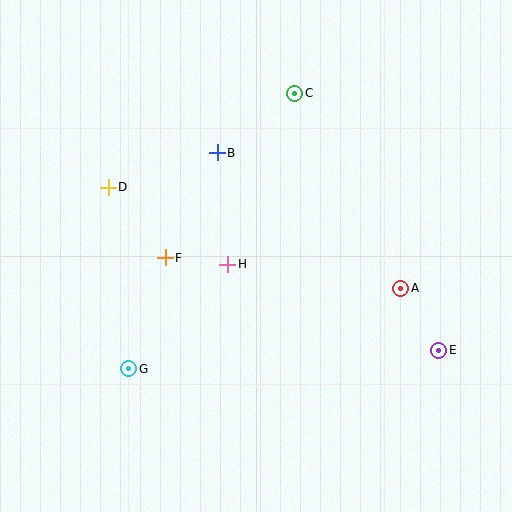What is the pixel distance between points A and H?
The distance between A and H is 174 pixels.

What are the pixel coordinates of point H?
Point H is at (228, 264).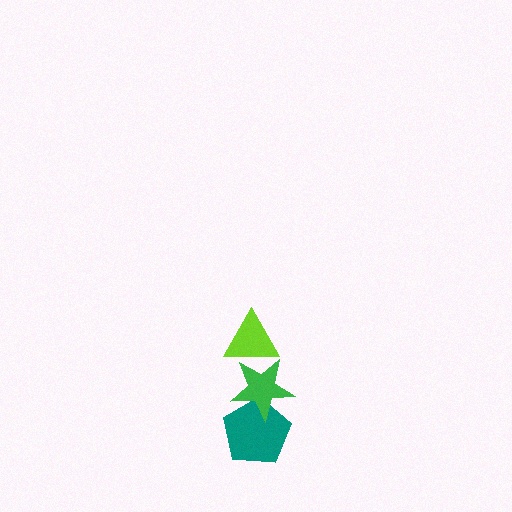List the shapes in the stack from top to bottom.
From top to bottom: the lime triangle, the green star, the teal pentagon.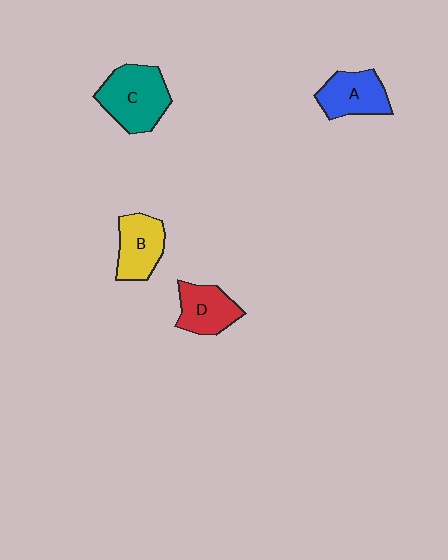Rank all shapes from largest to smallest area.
From largest to smallest: C (teal), A (blue), B (yellow), D (red).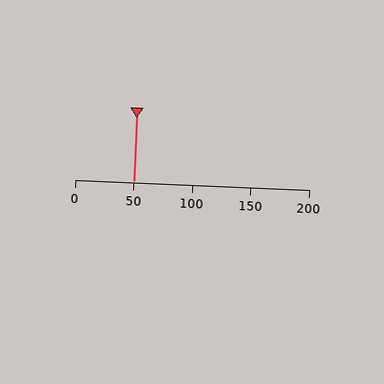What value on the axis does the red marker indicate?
The marker indicates approximately 50.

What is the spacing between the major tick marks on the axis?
The major ticks are spaced 50 apart.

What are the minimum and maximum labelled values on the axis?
The axis runs from 0 to 200.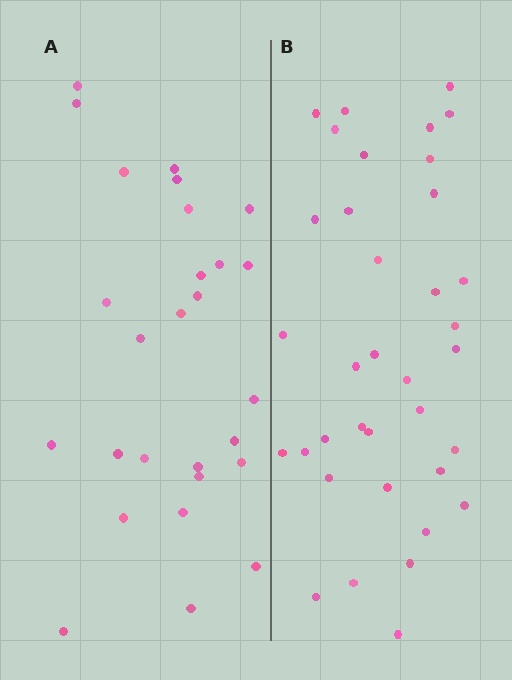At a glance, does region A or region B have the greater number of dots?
Region B (the right region) has more dots.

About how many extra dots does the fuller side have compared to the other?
Region B has roughly 8 or so more dots than region A.